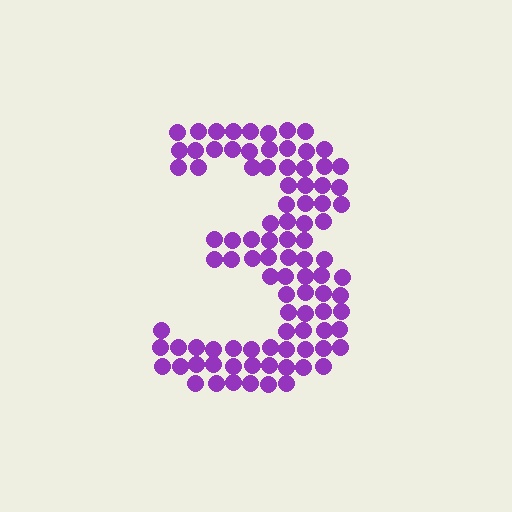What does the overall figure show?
The overall figure shows the digit 3.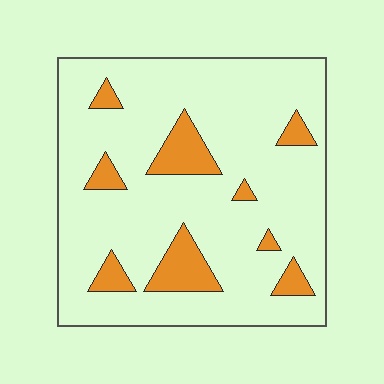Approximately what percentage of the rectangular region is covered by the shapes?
Approximately 15%.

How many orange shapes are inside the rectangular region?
9.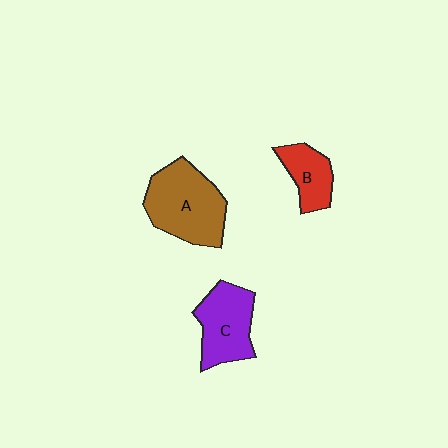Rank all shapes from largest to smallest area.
From largest to smallest: A (brown), C (purple), B (red).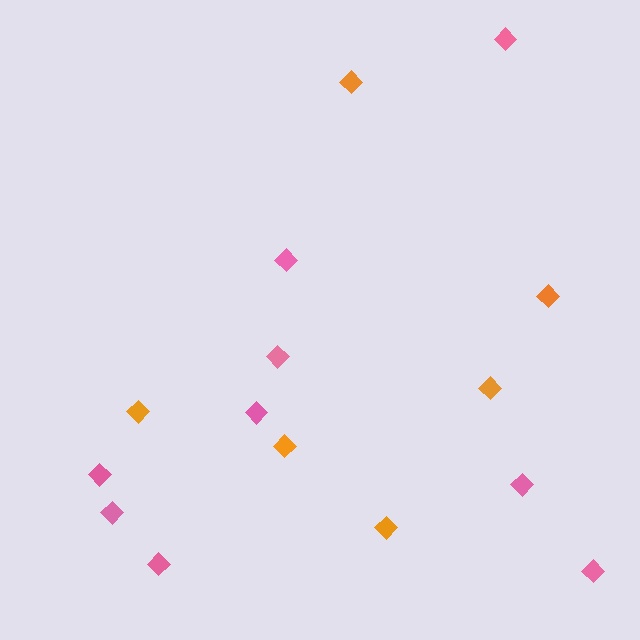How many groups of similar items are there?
There are 2 groups: one group of pink diamonds (9) and one group of orange diamonds (6).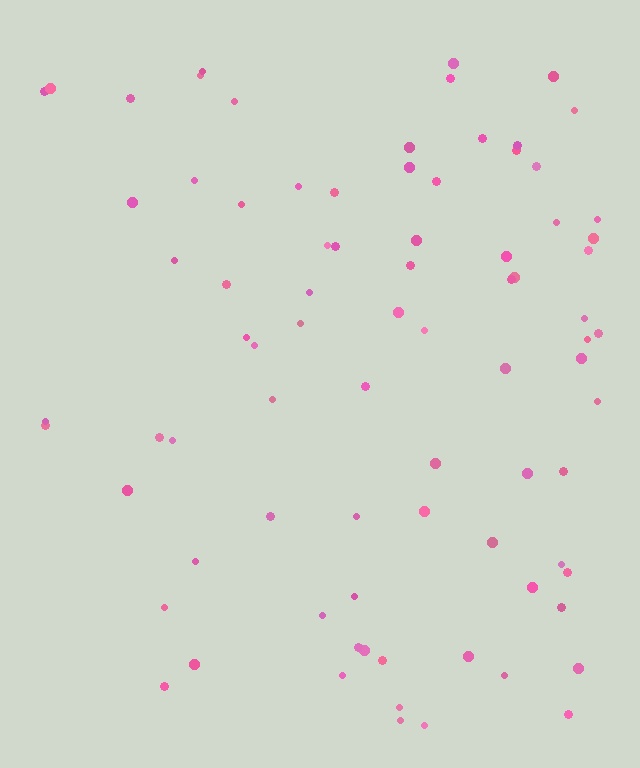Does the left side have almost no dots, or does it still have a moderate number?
Still a moderate number, just noticeably fewer than the right.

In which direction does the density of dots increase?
From left to right, with the right side densest.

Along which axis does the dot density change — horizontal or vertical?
Horizontal.